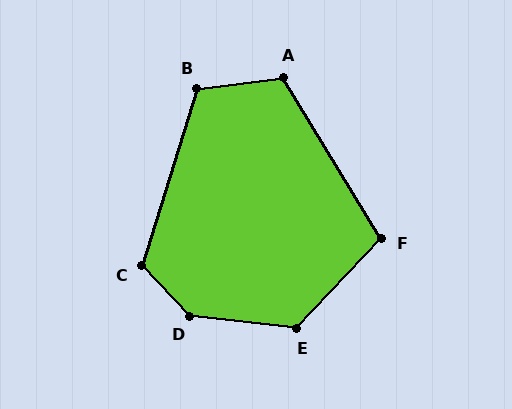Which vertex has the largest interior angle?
D, at approximately 140 degrees.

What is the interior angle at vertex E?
Approximately 127 degrees (obtuse).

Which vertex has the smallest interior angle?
F, at approximately 105 degrees.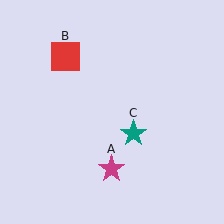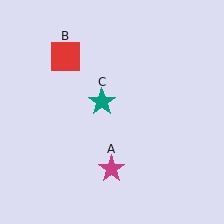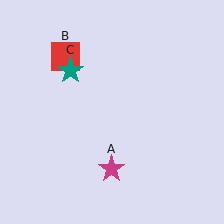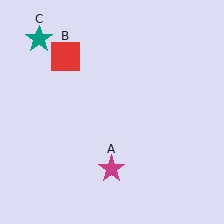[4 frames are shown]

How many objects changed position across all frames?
1 object changed position: teal star (object C).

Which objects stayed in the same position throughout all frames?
Magenta star (object A) and red square (object B) remained stationary.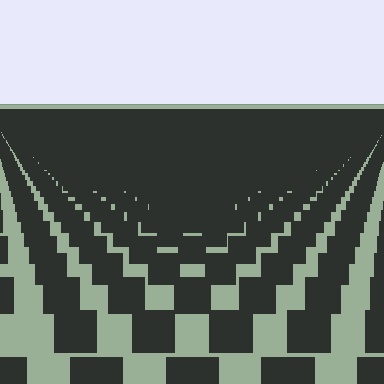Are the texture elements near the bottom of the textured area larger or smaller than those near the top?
Larger. Near the bottom, elements are closer to the viewer and appear at a bigger on-screen size.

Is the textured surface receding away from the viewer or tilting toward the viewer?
The surface is receding away from the viewer. Texture elements get smaller and denser toward the top.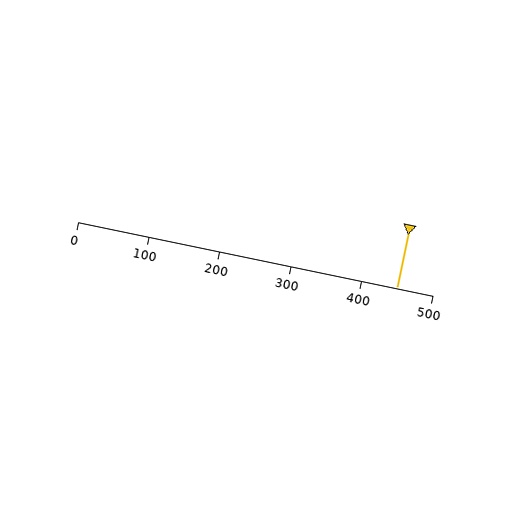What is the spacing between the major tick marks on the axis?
The major ticks are spaced 100 apart.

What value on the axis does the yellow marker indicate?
The marker indicates approximately 450.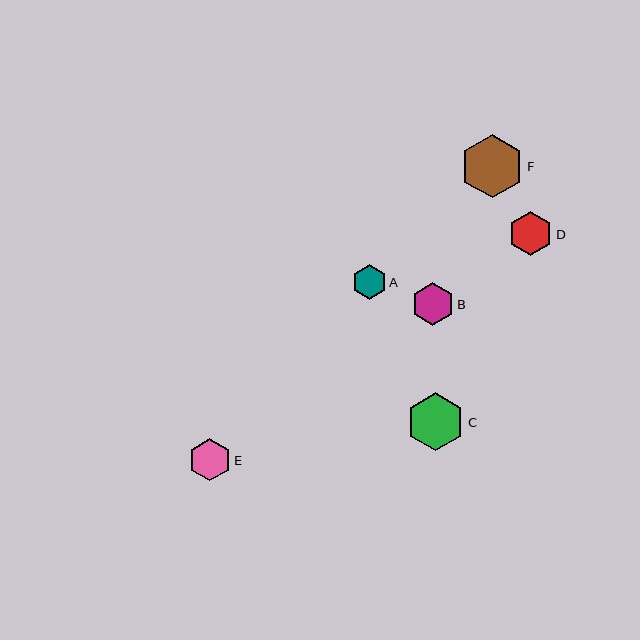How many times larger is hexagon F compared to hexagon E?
Hexagon F is approximately 1.5 times the size of hexagon E.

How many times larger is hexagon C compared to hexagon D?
Hexagon C is approximately 1.3 times the size of hexagon D.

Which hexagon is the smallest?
Hexagon A is the smallest with a size of approximately 35 pixels.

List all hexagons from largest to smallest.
From largest to smallest: F, C, D, B, E, A.